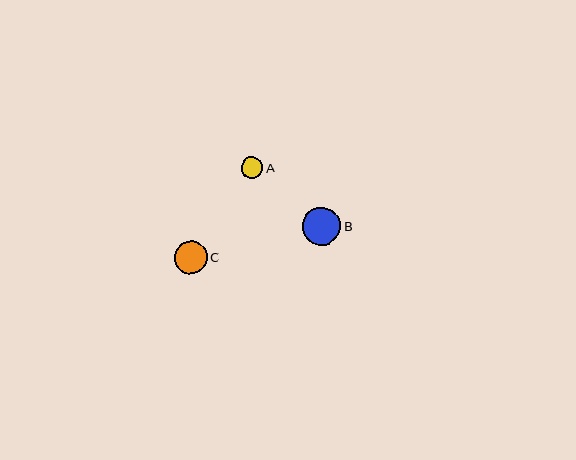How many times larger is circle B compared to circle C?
Circle B is approximately 1.2 times the size of circle C.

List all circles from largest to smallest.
From largest to smallest: B, C, A.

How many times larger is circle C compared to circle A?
Circle C is approximately 1.5 times the size of circle A.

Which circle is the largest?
Circle B is the largest with a size of approximately 38 pixels.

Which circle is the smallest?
Circle A is the smallest with a size of approximately 22 pixels.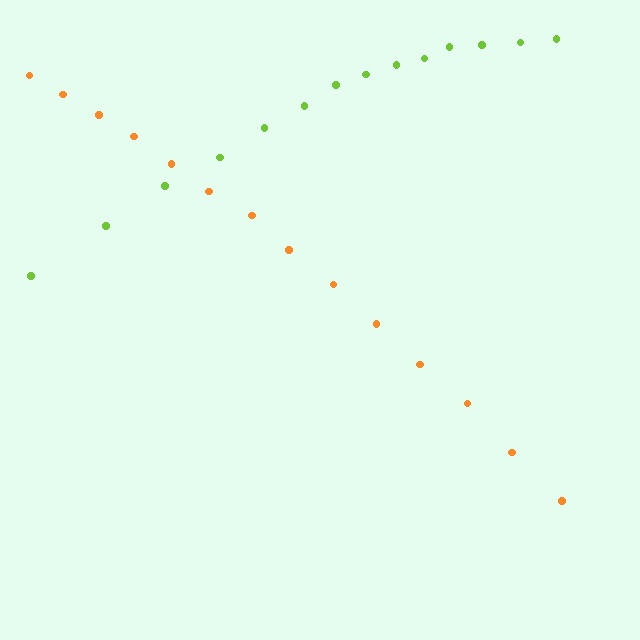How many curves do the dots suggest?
There are 2 distinct paths.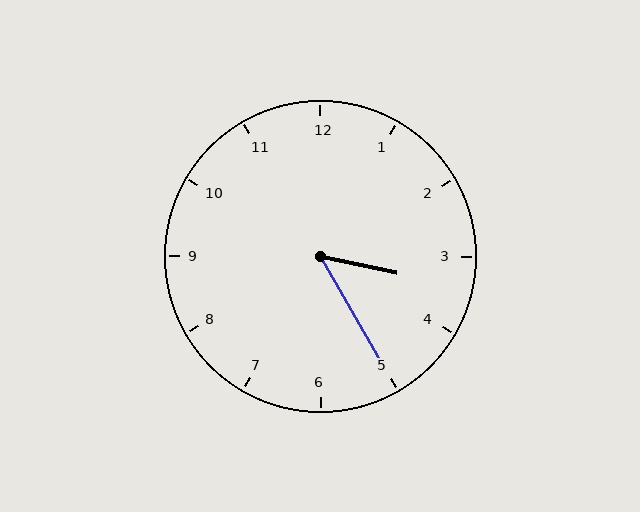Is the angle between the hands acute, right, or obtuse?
It is acute.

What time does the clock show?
3:25.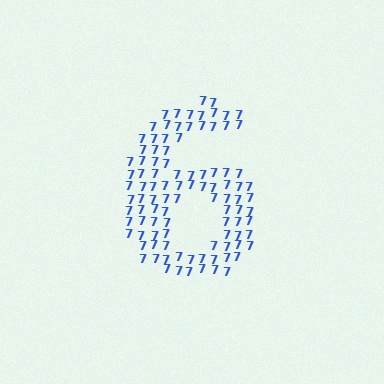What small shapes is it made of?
It is made of small digit 7's.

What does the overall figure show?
The overall figure shows the digit 6.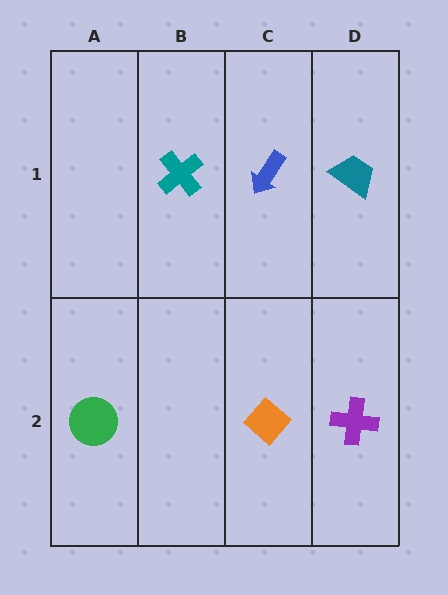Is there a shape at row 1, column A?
No, that cell is empty.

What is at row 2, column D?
A purple cross.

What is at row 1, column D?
A teal trapezoid.